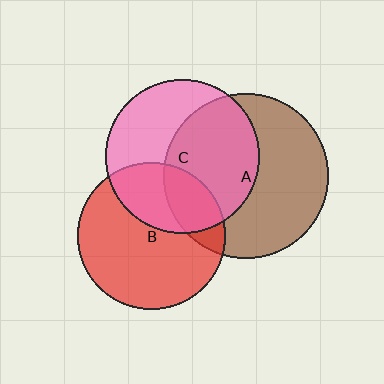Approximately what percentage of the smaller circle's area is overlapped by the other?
Approximately 20%.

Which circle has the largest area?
Circle A (brown).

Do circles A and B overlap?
Yes.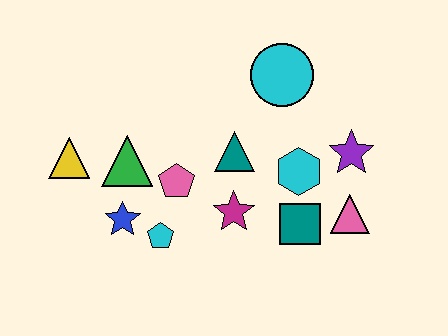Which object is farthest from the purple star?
The yellow triangle is farthest from the purple star.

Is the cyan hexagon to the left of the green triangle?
No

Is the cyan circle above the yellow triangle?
Yes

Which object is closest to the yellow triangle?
The green triangle is closest to the yellow triangle.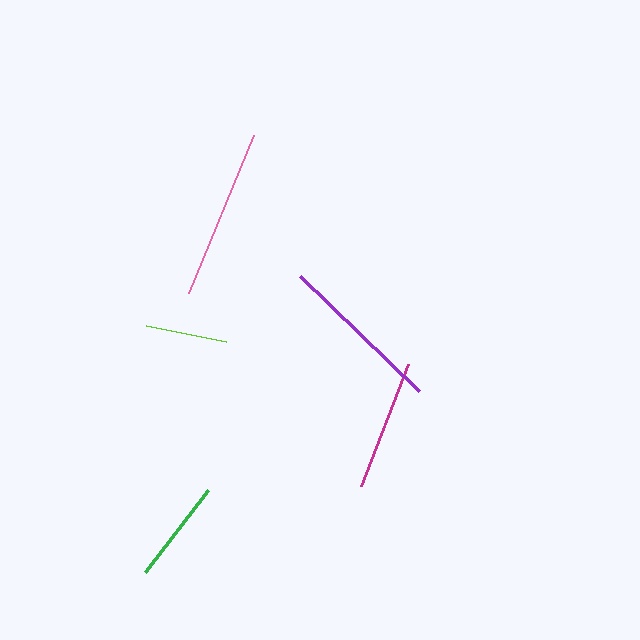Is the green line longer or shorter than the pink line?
The pink line is longer than the green line.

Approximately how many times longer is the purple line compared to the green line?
The purple line is approximately 1.6 times the length of the green line.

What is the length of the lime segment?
The lime segment is approximately 81 pixels long.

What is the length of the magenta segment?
The magenta segment is approximately 131 pixels long.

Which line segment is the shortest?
The lime line is the shortest at approximately 81 pixels.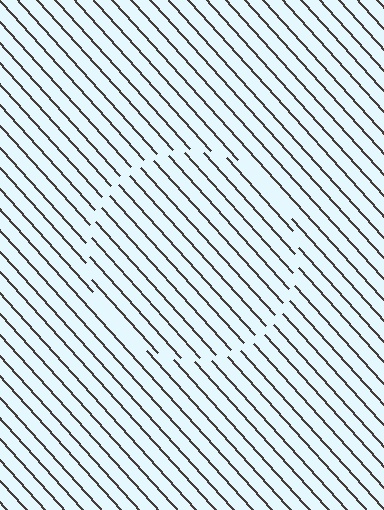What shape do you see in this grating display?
An illusory circle. The interior of the shape contains the same grating, shifted by half a period — the contour is defined by the phase discontinuity where line-ends from the inner and outer gratings abut.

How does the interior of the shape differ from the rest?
The interior of the shape contains the same grating, shifted by half a period — the contour is defined by the phase discontinuity where line-ends from the inner and outer gratings abut.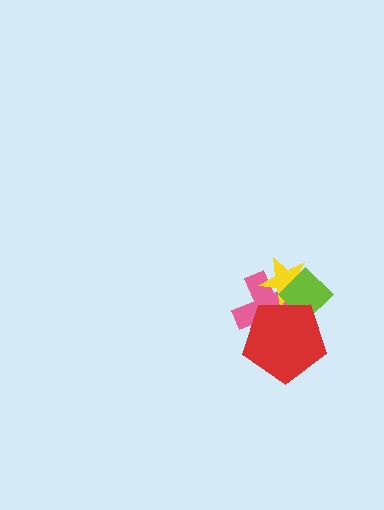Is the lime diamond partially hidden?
Yes, it is partially covered by another shape.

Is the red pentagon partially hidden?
No, no other shape covers it.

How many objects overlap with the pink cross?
3 objects overlap with the pink cross.